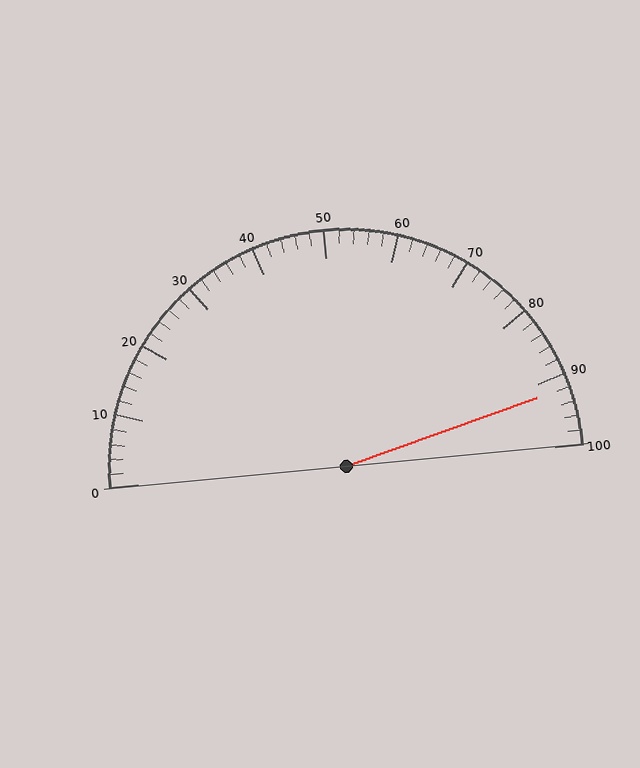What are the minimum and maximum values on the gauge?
The gauge ranges from 0 to 100.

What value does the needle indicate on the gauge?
The needle indicates approximately 92.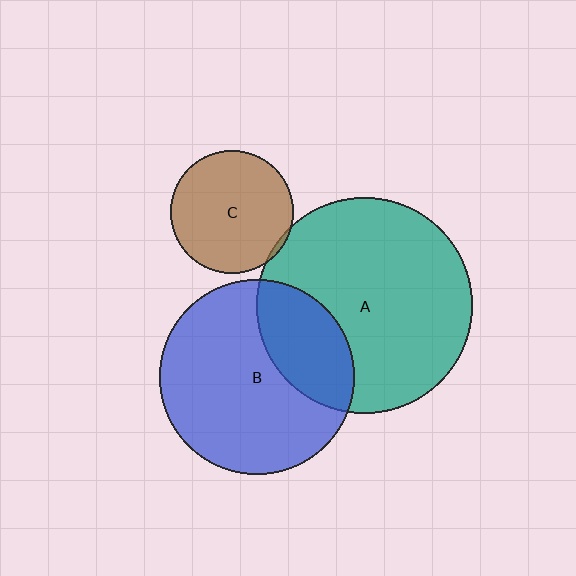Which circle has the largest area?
Circle A (teal).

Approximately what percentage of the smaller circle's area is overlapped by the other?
Approximately 30%.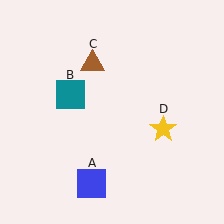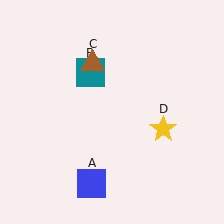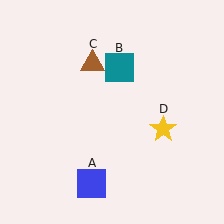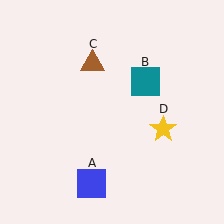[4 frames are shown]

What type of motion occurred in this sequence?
The teal square (object B) rotated clockwise around the center of the scene.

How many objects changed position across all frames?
1 object changed position: teal square (object B).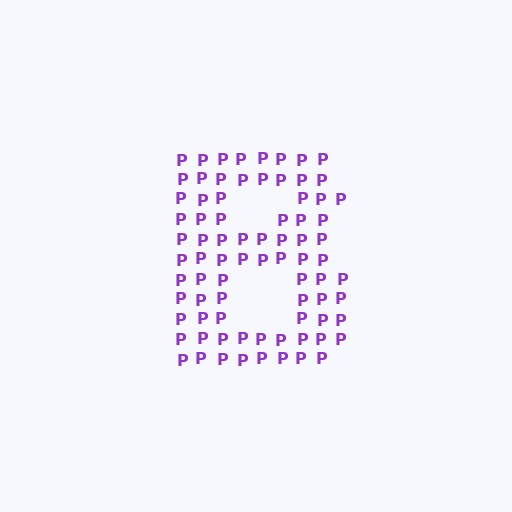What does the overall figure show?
The overall figure shows the letter B.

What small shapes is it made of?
It is made of small letter P's.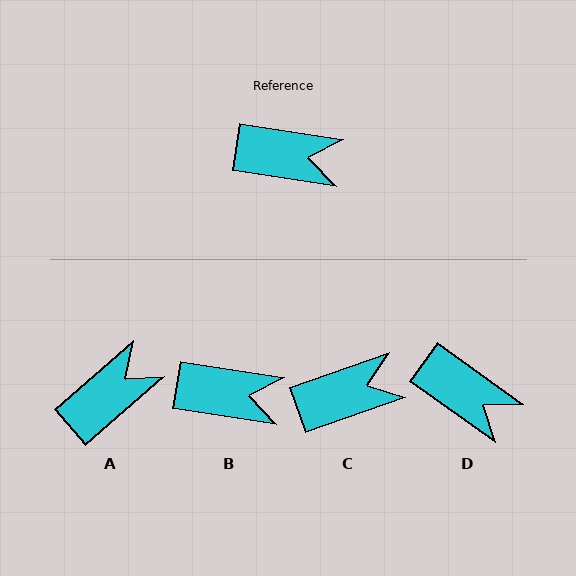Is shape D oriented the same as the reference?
No, it is off by about 27 degrees.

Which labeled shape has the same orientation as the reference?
B.